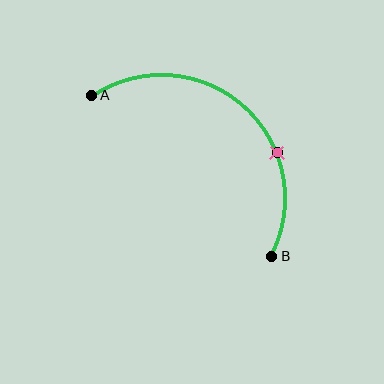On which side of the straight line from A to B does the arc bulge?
The arc bulges above and to the right of the straight line connecting A and B.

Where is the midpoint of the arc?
The arc midpoint is the point on the curve farthest from the straight line joining A and B. It sits above and to the right of that line.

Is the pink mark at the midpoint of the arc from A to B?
No. The pink mark lies on the arc but is closer to endpoint B. The arc midpoint would be at the point on the curve equidistant along the arc from both A and B.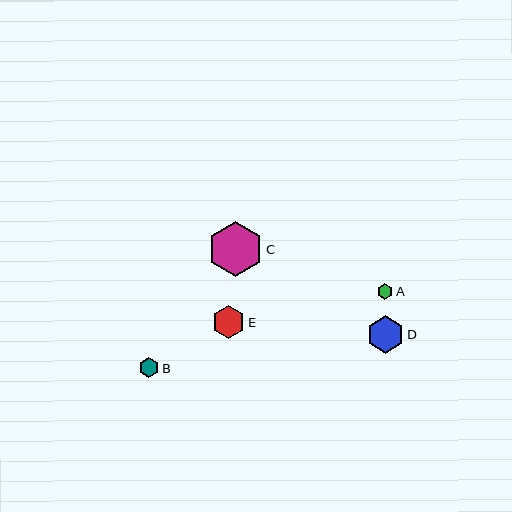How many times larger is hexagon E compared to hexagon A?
Hexagon E is approximately 2.0 times the size of hexagon A.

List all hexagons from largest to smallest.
From largest to smallest: C, D, E, B, A.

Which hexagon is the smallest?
Hexagon A is the smallest with a size of approximately 16 pixels.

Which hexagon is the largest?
Hexagon C is the largest with a size of approximately 55 pixels.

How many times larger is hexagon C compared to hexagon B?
Hexagon C is approximately 2.8 times the size of hexagon B.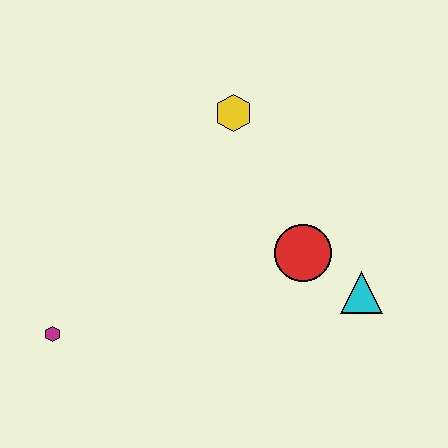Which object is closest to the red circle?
The cyan triangle is closest to the red circle.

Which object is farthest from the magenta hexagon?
The cyan triangle is farthest from the magenta hexagon.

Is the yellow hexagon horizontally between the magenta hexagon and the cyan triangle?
Yes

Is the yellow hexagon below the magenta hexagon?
No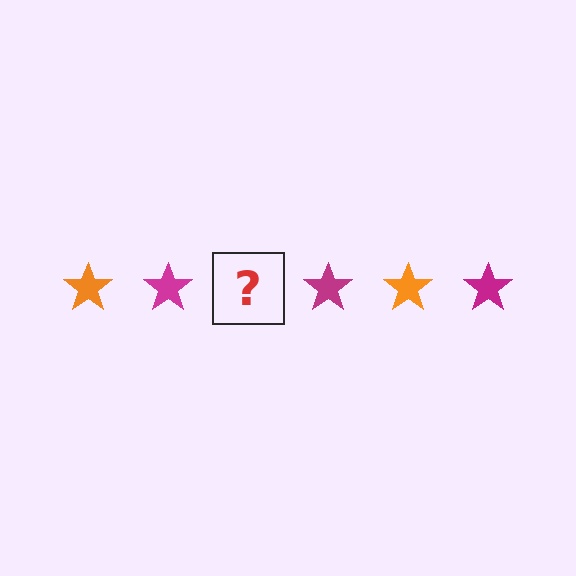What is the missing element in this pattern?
The missing element is an orange star.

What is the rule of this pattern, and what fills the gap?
The rule is that the pattern cycles through orange, magenta stars. The gap should be filled with an orange star.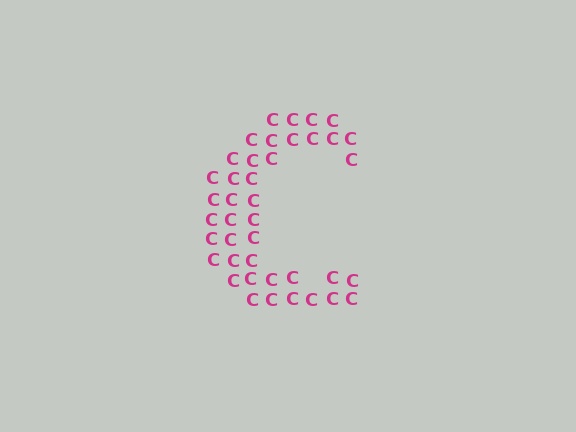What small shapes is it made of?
It is made of small letter C's.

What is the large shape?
The large shape is the letter C.